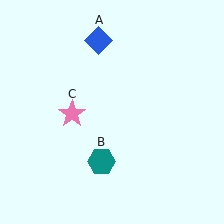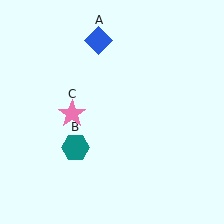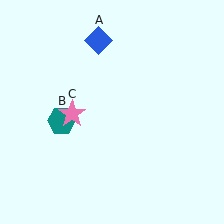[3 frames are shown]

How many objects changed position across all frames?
1 object changed position: teal hexagon (object B).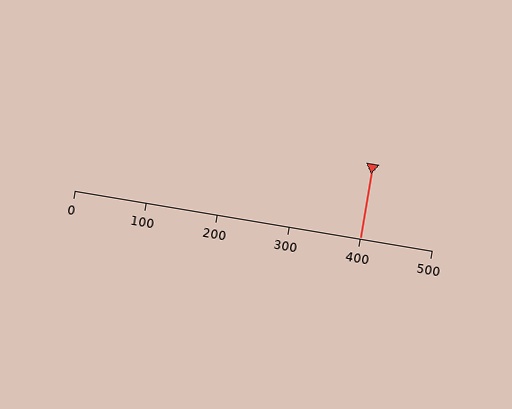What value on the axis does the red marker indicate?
The marker indicates approximately 400.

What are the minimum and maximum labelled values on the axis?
The axis runs from 0 to 500.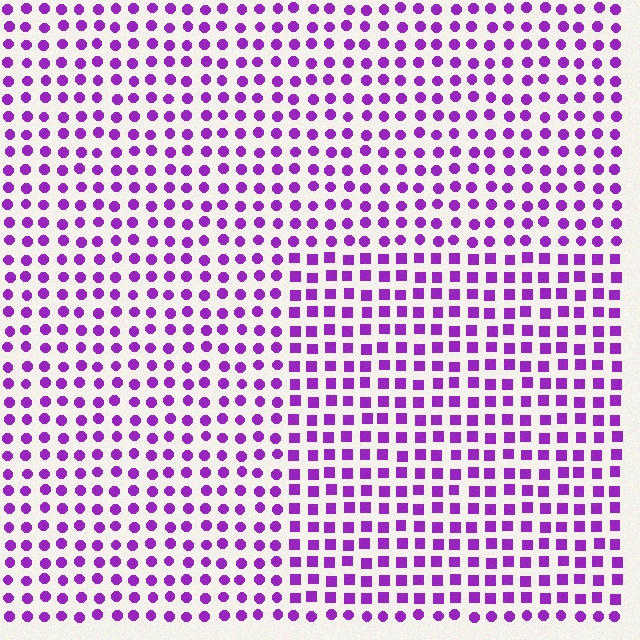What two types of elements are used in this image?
The image uses squares inside the rectangle region and circles outside it.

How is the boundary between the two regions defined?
The boundary is defined by a change in element shape: squares inside vs. circles outside. All elements share the same color and spacing.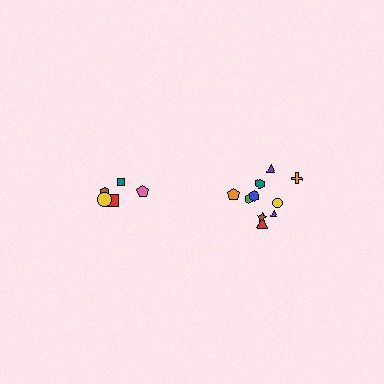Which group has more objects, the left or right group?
The right group.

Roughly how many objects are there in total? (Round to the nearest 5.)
Roughly 15 objects in total.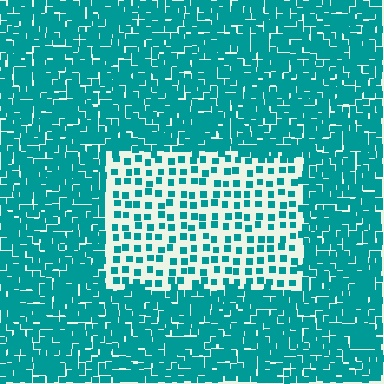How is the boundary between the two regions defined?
The boundary is defined by a change in element density (approximately 2.8x ratio). All elements are the same color, size, and shape.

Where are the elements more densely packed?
The elements are more densely packed outside the rectangle boundary.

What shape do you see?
I see a rectangle.